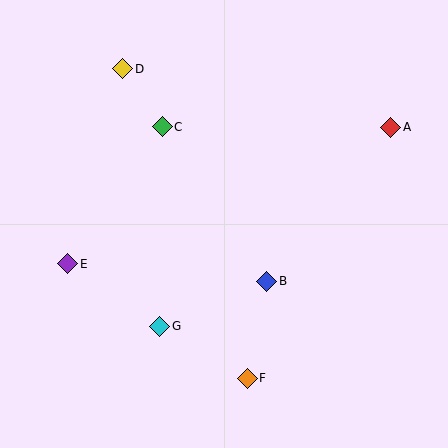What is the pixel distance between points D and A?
The distance between D and A is 274 pixels.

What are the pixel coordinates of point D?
Point D is at (123, 69).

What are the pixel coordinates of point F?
Point F is at (247, 378).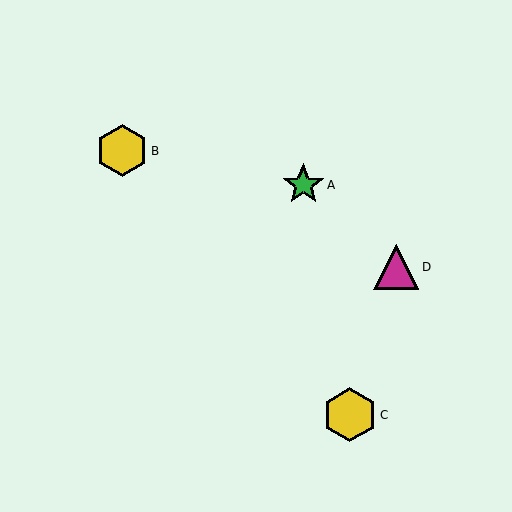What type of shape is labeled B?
Shape B is a yellow hexagon.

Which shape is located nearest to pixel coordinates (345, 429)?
The yellow hexagon (labeled C) at (350, 415) is nearest to that location.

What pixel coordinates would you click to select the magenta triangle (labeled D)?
Click at (396, 267) to select the magenta triangle D.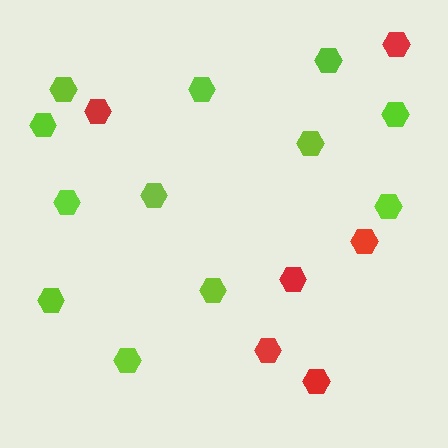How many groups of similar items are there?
There are 2 groups: one group of red hexagons (6) and one group of lime hexagons (12).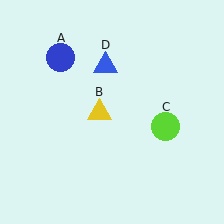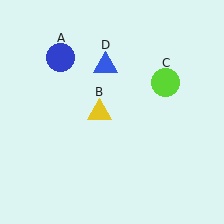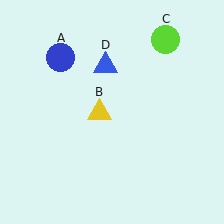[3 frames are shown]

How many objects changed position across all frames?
1 object changed position: lime circle (object C).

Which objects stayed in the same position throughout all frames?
Blue circle (object A) and yellow triangle (object B) and blue triangle (object D) remained stationary.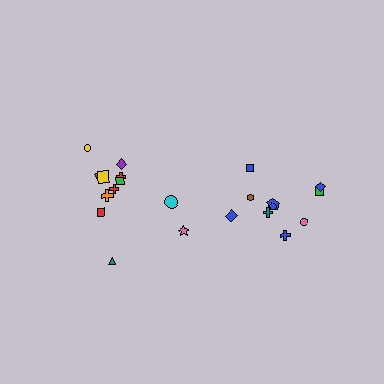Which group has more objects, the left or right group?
The left group.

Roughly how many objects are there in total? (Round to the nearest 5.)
Roughly 20 objects in total.